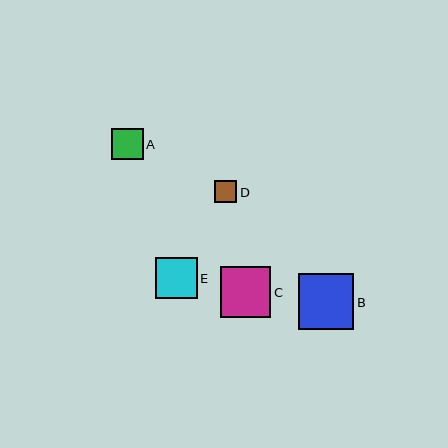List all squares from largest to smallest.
From largest to smallest: B, C, E, A, D.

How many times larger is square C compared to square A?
Square C is approximately 1.6 times the size of square A.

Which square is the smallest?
Square D is the smallest with a size of approximately 22 pixels.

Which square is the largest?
Square B is the largest with a size of approximately 56 pixels.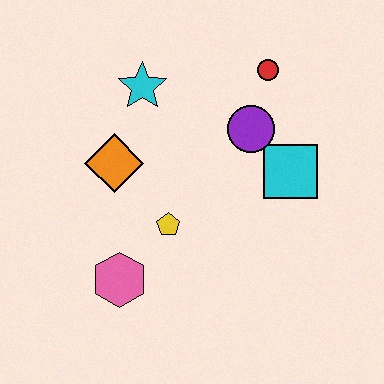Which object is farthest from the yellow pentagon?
The red circle is farthest from the yellow pentagon.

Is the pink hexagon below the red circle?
Yes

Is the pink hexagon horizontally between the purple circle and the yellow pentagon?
No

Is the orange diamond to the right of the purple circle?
No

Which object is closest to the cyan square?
The purple circle is closest to the cyan square.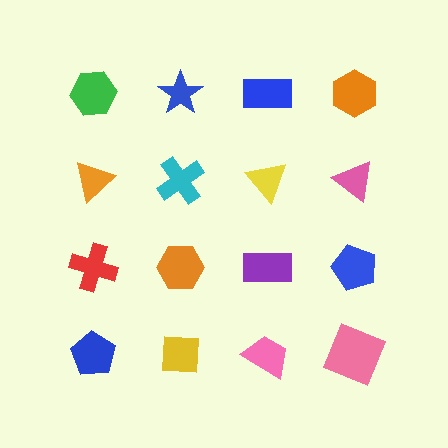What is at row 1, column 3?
A blue rectangle.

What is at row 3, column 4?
A blue pentagon.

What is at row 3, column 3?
A purple rectangle.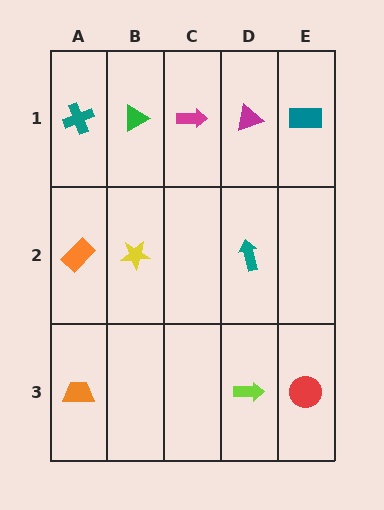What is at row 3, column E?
A red circle.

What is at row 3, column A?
An orange trapezoid.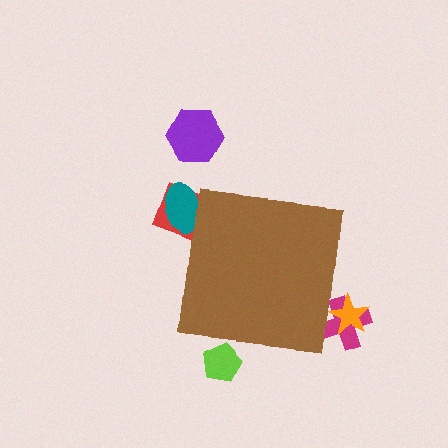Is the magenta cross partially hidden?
Yes, the magenta cross is partially hidden behind the brown square.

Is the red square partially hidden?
Yes, the red square is partially hidden behind the brown square.